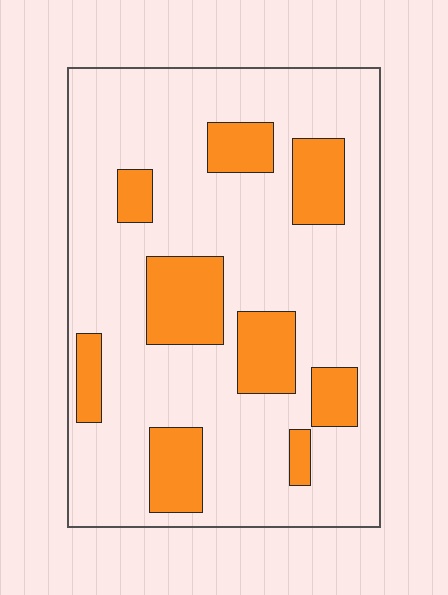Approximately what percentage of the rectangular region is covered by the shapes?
Approximately 25%.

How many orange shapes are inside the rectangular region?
9.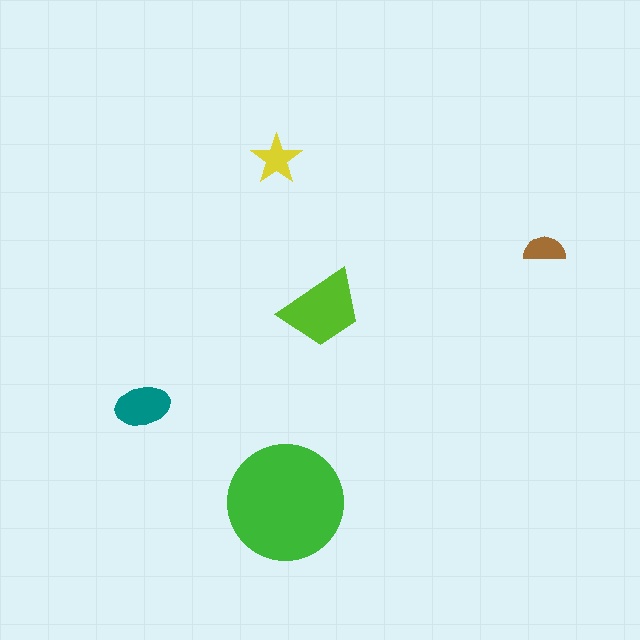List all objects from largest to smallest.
The green circle, the lime trapezoid, the teal ellipse, the yellow star, the brown semicircle.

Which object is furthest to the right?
The brown semicircle is rightmost.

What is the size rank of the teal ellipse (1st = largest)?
3rd.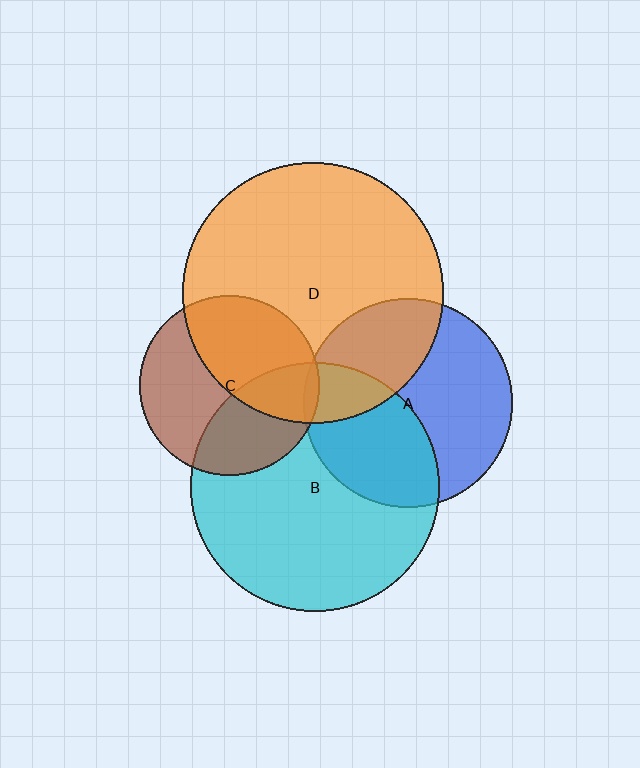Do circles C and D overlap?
Yes.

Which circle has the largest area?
Circle D (orange).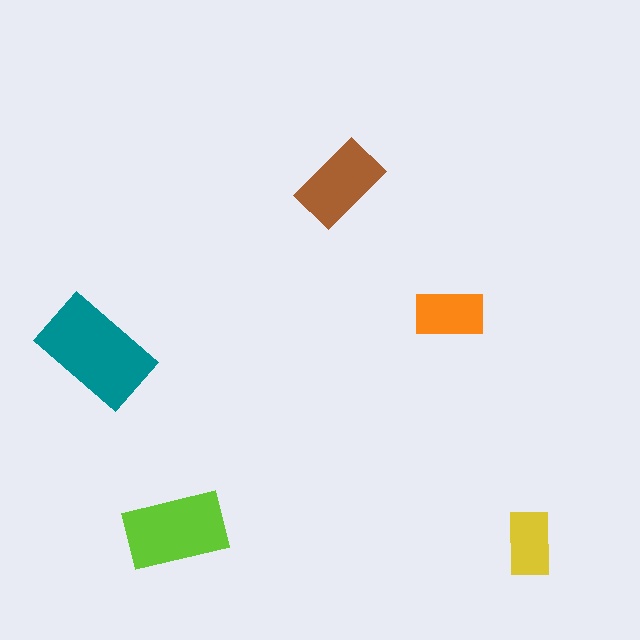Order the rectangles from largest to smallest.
the teal one, the lime one, the brown one, the orange one, the yellow one.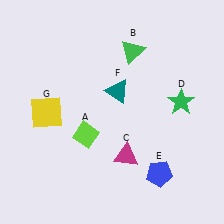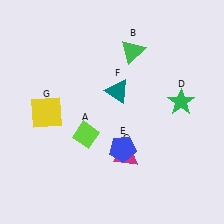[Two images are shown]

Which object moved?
The blue pentagon (E) moved left.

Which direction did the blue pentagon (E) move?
The blue pentagon (E) moved left.